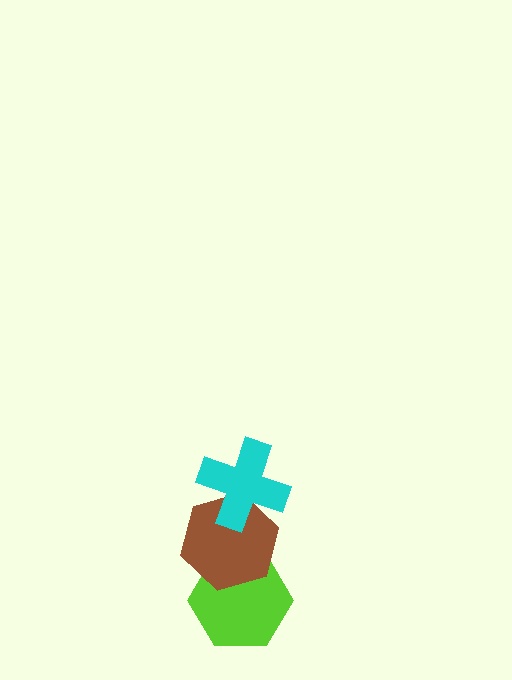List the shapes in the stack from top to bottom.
From top to bottom: the cyan cross, the brown hexagon, the lime hexagon.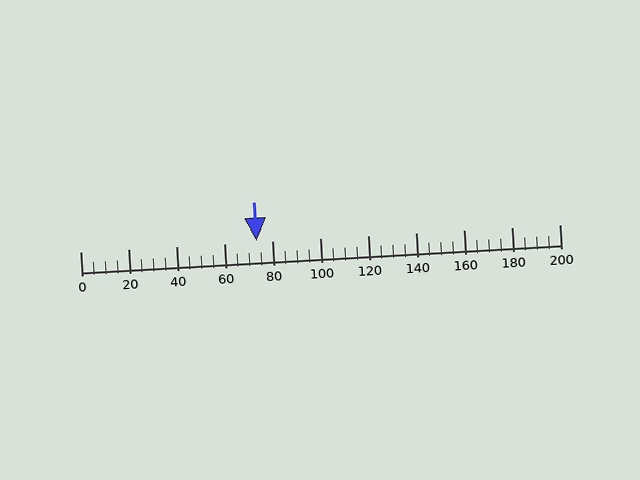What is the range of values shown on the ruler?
The ruler shows values from 0 to 200.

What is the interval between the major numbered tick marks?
The major tick marks are spaced 20 units apart.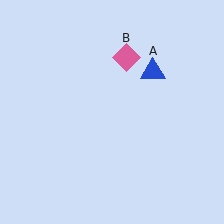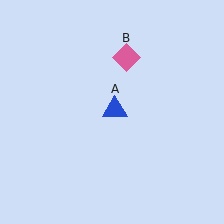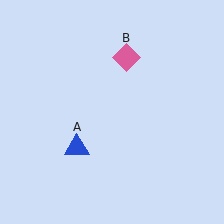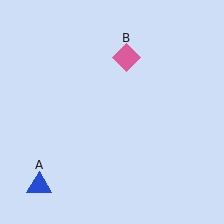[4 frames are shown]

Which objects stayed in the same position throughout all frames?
Pink diamond (object B) remained stationary.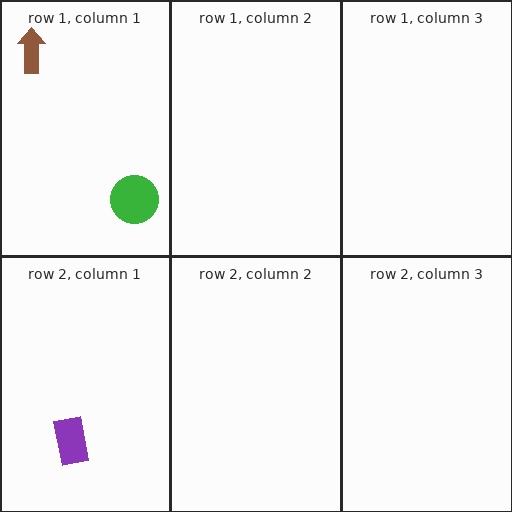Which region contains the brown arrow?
The row 1, column 1 region.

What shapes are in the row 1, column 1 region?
The brown arrow, the green circle.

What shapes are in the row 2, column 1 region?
The purple rectangle.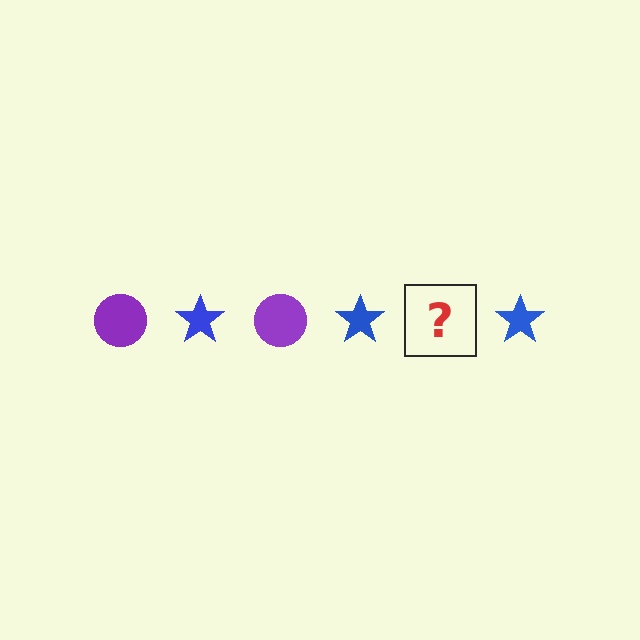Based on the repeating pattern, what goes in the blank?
The blank should be a purple circle.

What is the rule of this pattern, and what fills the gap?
The rule is that the pattern alternates between purple circle and blue star. The gap should be filled with a purple circle.